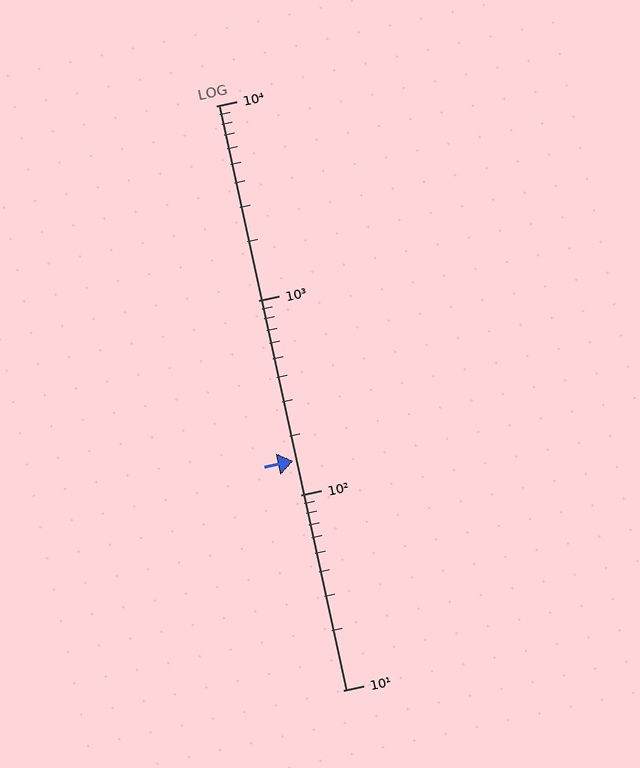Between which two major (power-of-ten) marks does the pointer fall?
The pointer is between 100 and 1000.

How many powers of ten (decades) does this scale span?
The scale spans 3 decades, from 10 to 10000.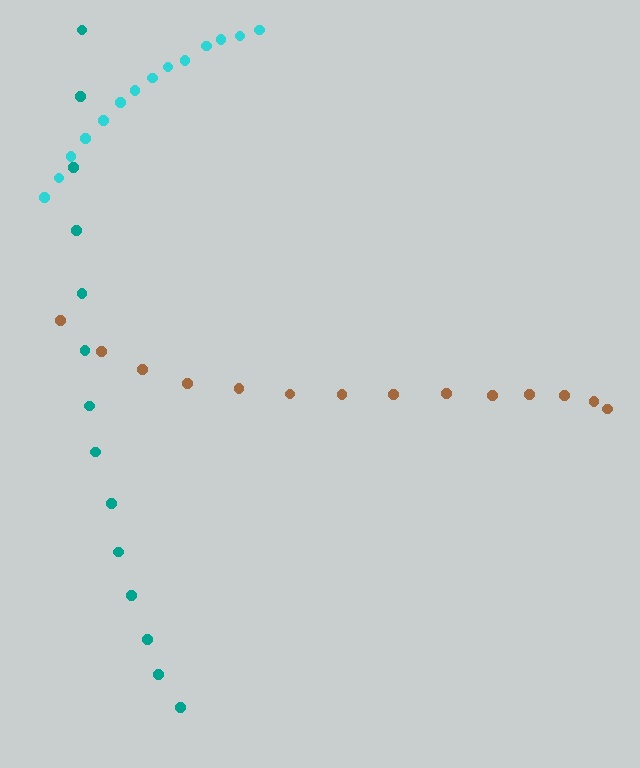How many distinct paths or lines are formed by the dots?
There are 3 distinct paths.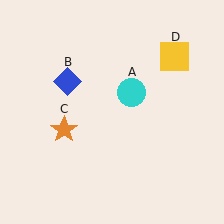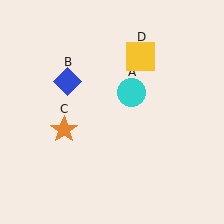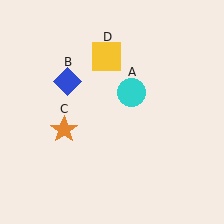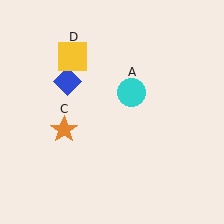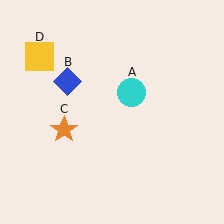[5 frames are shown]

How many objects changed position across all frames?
1 object changed position: yellow square (object D).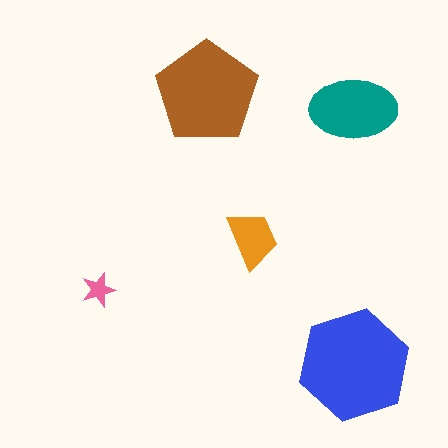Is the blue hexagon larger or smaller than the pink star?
Larger.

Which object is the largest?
The blue hexagon.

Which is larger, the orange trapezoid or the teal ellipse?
The teal ellipse.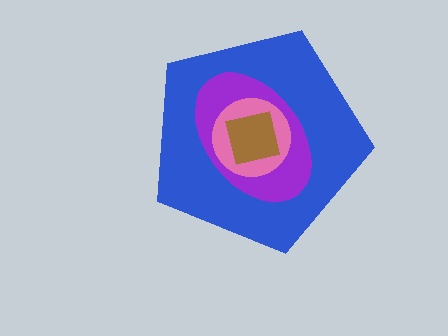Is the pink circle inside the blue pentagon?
Yes.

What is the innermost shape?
The brown square.